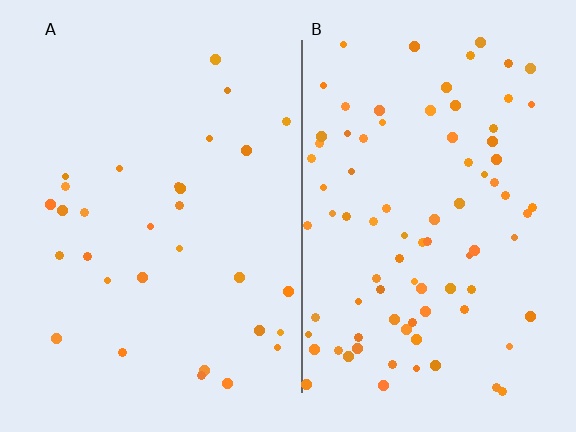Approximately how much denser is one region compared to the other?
Approximately 2.8× — region B over region A.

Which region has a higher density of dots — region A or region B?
B (the right).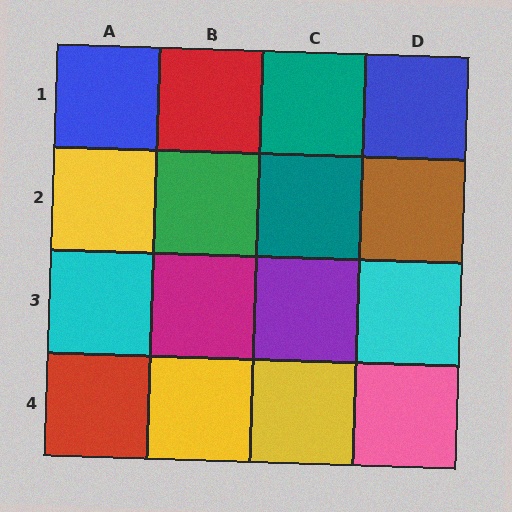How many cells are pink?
1 cell is pink.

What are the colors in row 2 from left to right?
Yellow, green, teal, brown.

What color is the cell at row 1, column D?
Blue.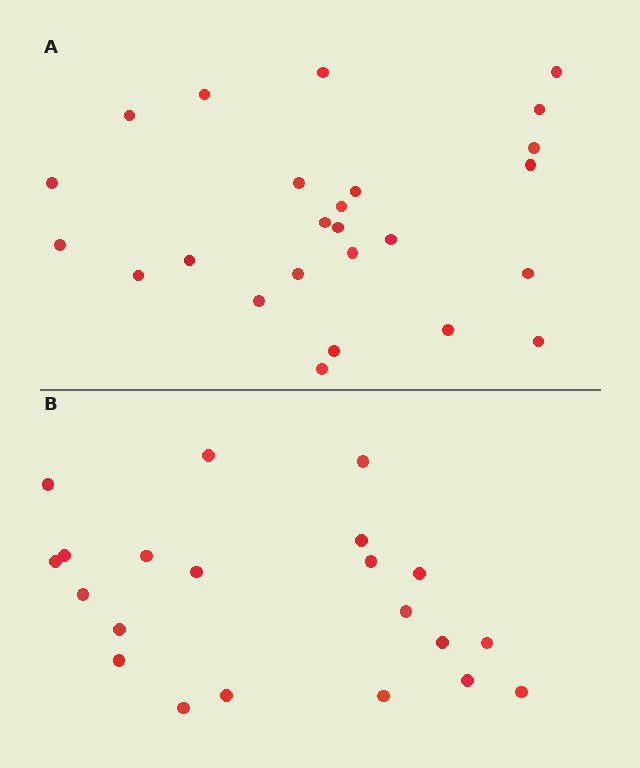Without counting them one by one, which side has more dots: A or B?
Region A (the top region) has more dots.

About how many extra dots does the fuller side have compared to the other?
Region A has about 4 more dots than region B.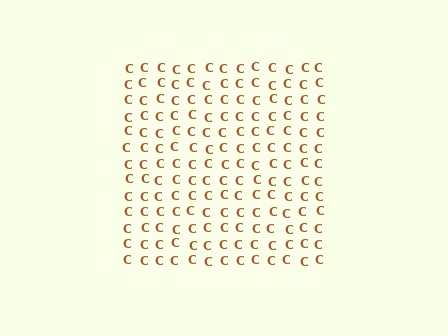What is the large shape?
The large shape is a square.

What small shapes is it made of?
It is made of small letter C's.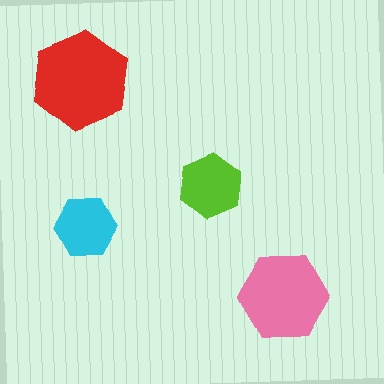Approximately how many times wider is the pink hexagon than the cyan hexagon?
About 1.5 times wider.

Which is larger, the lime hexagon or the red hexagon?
The red one.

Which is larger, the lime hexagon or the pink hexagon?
The pink one.